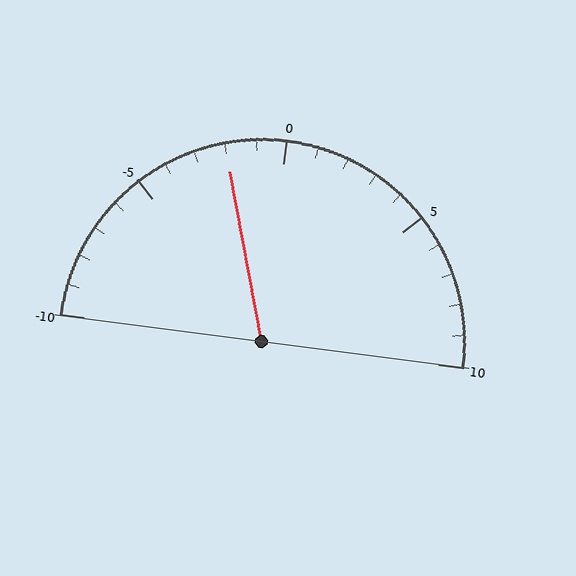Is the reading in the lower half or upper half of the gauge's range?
The reading is in the lower half of the range (-10 to 10).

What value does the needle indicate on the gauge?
The needle indicates approximately -2.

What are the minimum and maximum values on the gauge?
The gauge ranges from -10 to 10.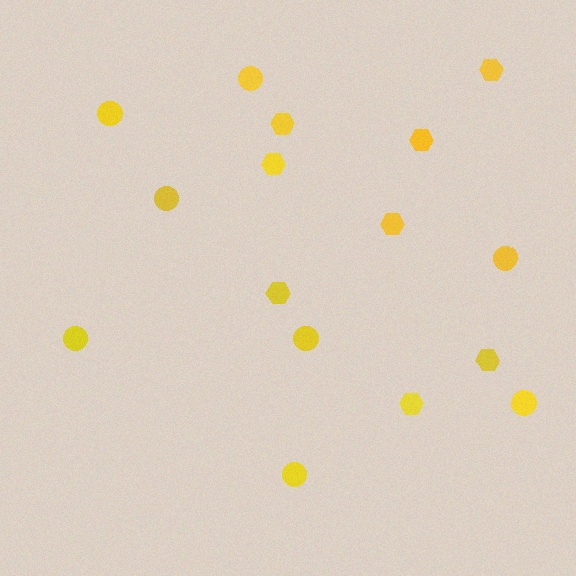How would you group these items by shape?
There are 2 groups: one group of circles (8) and one group of hexagons (8).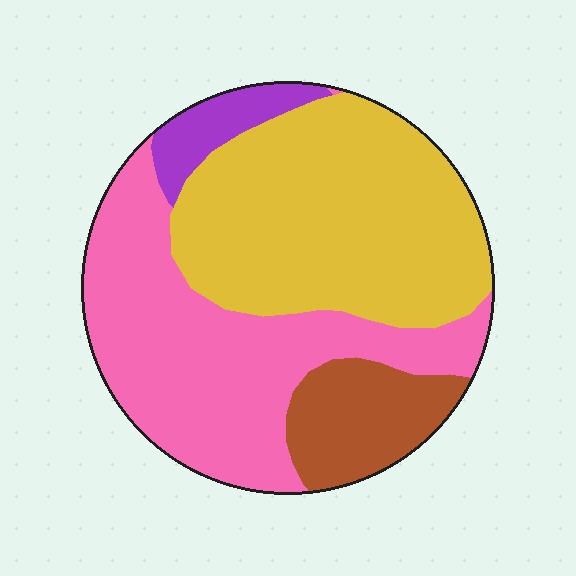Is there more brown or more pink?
Pink.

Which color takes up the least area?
Purple, at roughly 5%.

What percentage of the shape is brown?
Brown takes up about one eighth (1/8) of the shape.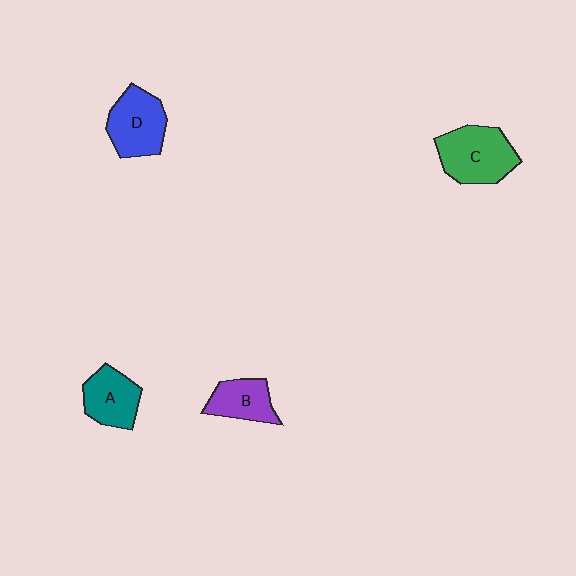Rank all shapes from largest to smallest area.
From largest to smallest: C (green), D (blue), A (teal), B (purple).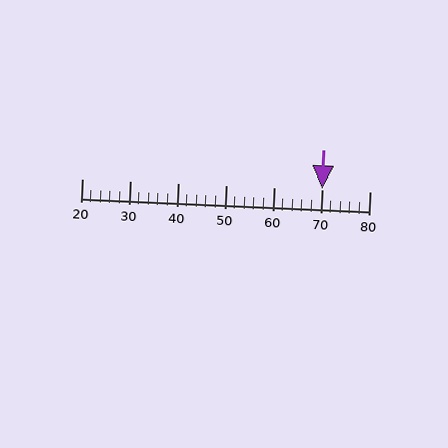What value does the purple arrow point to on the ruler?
The purple arrow points to approximately 70.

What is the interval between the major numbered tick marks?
The major tick marks are spaced 10 units apart.